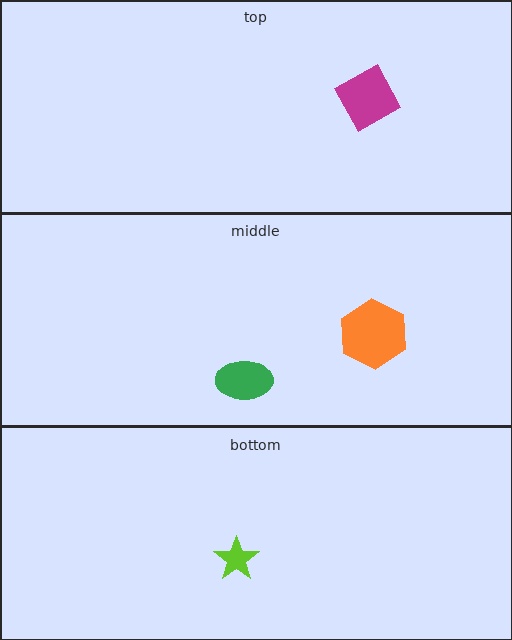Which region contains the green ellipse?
The middle region.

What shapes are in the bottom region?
The lime star.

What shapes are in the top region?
The magenta diamond.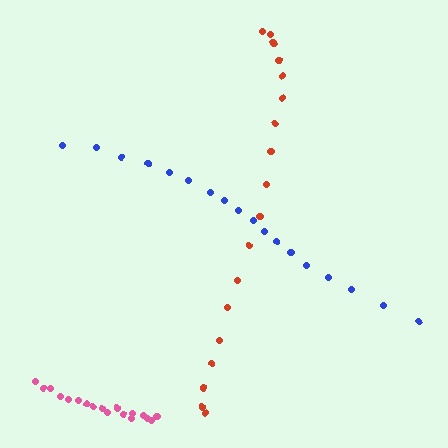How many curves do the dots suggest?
There are 3 distinct paths.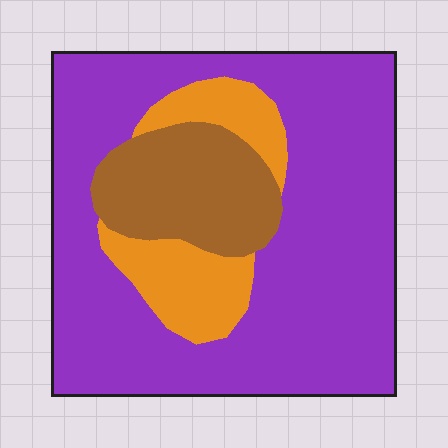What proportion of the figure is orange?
Orange takes up less than a quarter of the figure.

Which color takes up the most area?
Purple, at roughly 70%.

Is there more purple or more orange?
Purple.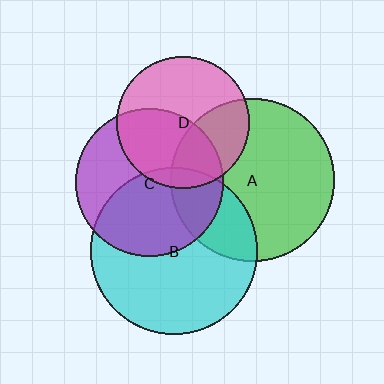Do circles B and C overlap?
Yes.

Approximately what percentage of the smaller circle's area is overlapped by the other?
Approximately 50%.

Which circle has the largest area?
Circle B (cyan).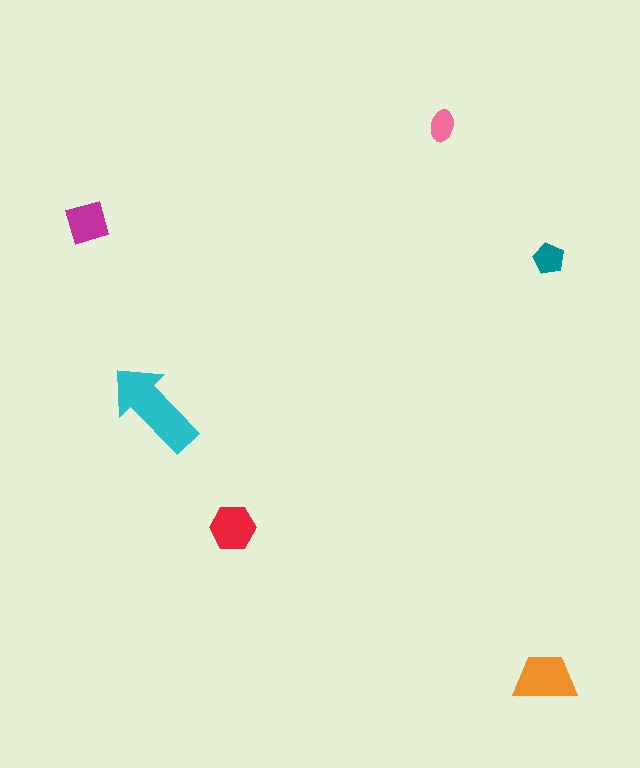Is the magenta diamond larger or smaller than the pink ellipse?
Larger.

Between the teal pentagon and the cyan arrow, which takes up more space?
The cyan arrow.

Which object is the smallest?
The pink ellipse.